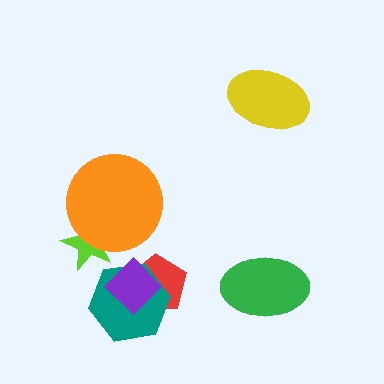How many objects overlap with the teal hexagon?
2 objects overlap with the teal hexagon.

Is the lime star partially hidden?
Yes, it is partially covered by another shape.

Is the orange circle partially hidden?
No, no other shape covers it.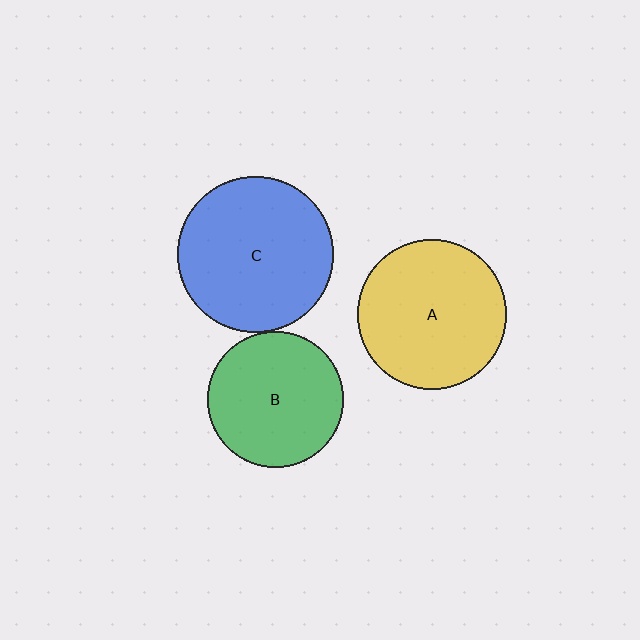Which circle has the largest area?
Circle C (blue).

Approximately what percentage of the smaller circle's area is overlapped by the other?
Approximately 5%.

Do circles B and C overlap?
Yes.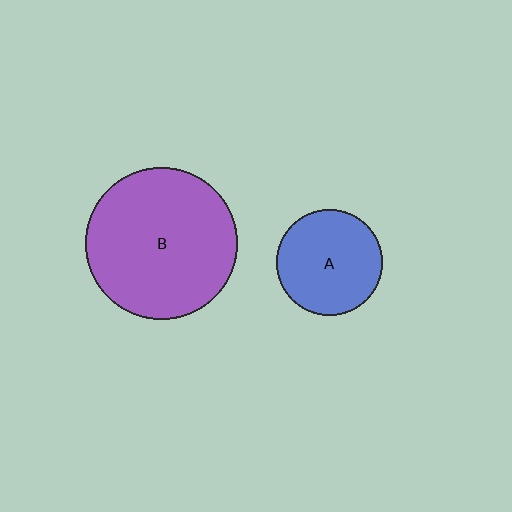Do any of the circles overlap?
No, none of the circles overlap.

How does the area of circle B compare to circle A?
Approximately 2.0 times.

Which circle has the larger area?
Circle B (purple).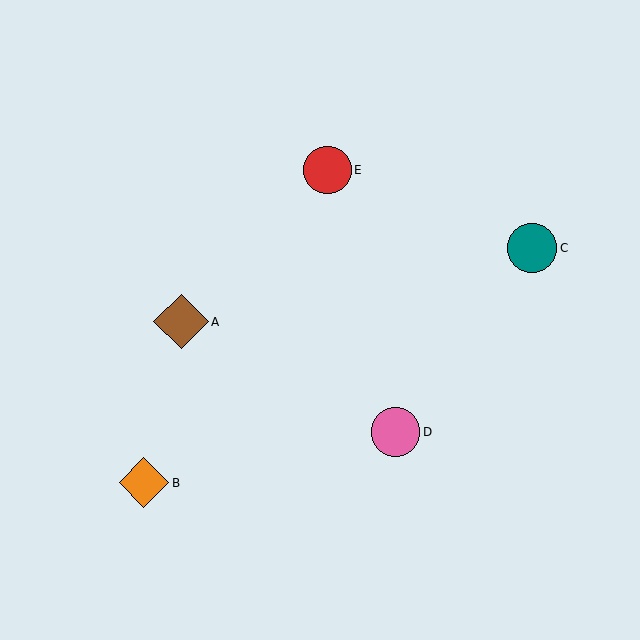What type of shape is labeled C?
Shape C is a teal circle.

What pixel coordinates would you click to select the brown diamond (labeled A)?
Click at (181, 322) to select the brown diamond A.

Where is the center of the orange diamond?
The center of the orange diamond is at (144, 483).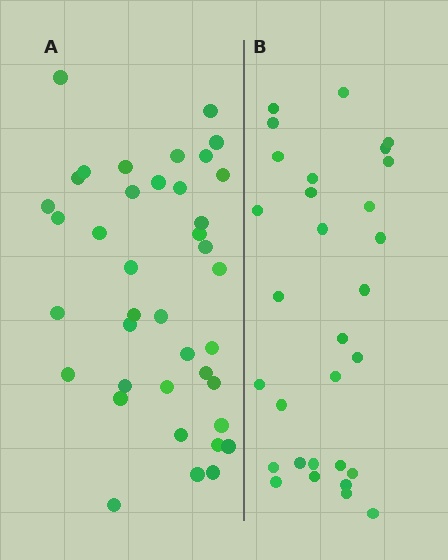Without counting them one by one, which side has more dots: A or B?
Region A (the left region) has more dots.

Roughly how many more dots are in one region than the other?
Region A has roughly 8 or so more dots than region B.